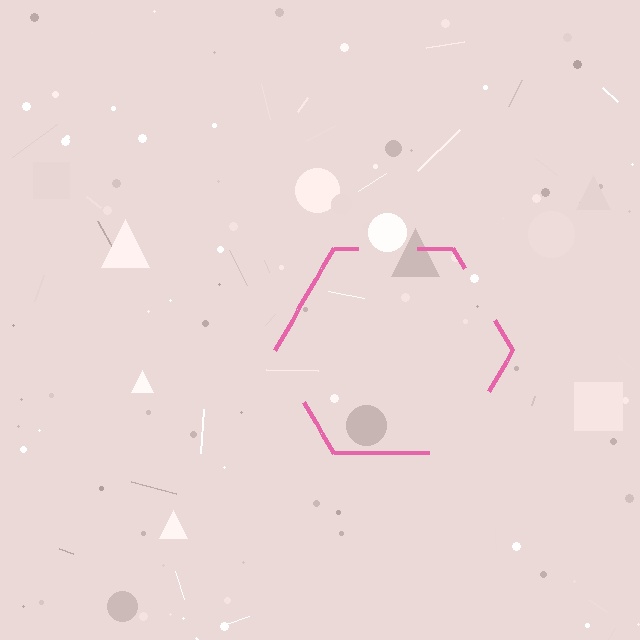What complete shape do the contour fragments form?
The contour fragments form a hexagon.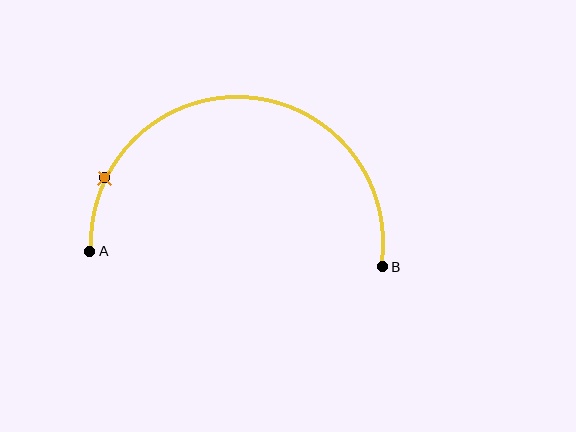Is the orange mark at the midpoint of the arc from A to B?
No. The orange mark lies on the arc but is closer to endpoint A. The arc midpoint would be at the point on the curve equidistant along the arc from both A and B.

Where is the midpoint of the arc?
The arc midpoint is the point on the curve farthest from the straight line joining A and B. It sits above that line.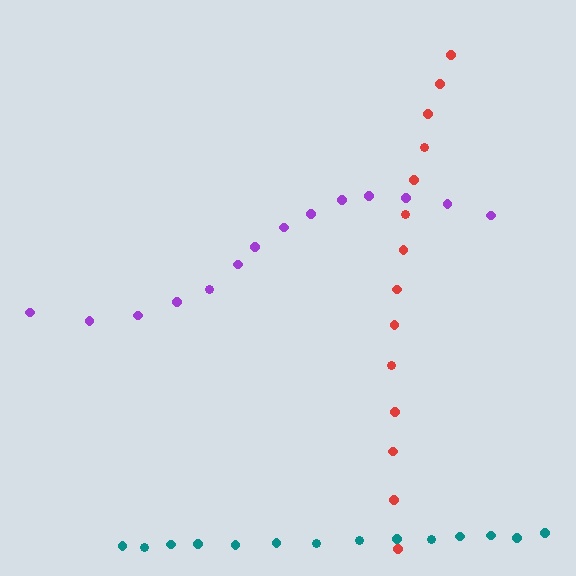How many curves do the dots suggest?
There are 3 distinct paths.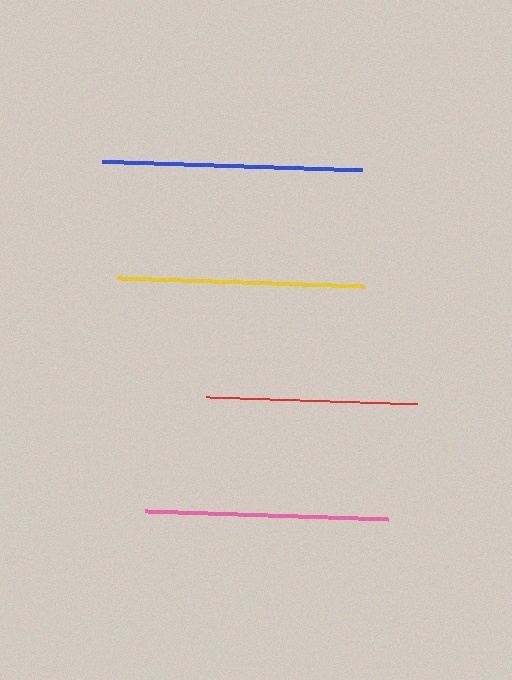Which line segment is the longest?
The blue line is the longest at approximately 260 pixels.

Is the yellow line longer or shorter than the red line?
The yellow line is longer than the red line.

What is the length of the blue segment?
The blue segment is approximately 260 pixels long.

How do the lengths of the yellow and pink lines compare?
The yellow and pink lines are approximately the same length.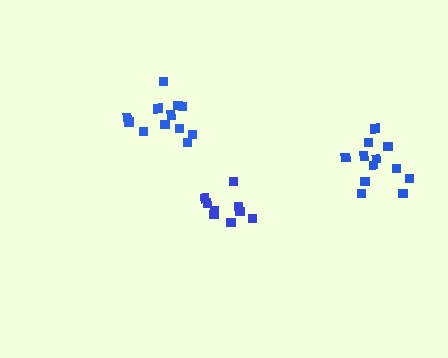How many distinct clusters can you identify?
There are 3 distinct clusters.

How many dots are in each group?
Group 1: 12 dots, Group 2: 12 dots, Group 3: 9 dots (33 total).